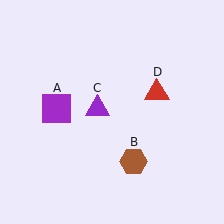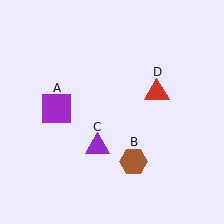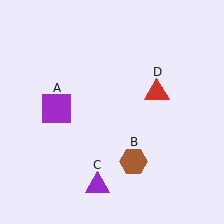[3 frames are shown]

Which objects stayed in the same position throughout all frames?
Purple square (object A) and brown hexagon (object B) and red triangle (object D) remained stationary.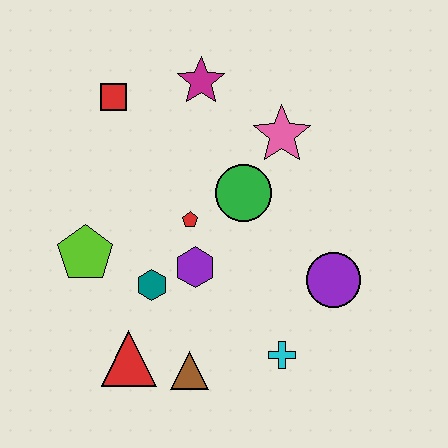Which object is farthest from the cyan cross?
The red square is farthest from the cyan cross.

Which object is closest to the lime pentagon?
The teal hexagon is closest to the lime pentagon.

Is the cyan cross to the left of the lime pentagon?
No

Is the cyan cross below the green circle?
Yes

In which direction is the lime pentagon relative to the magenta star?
The lime pentagon is below the magenta star.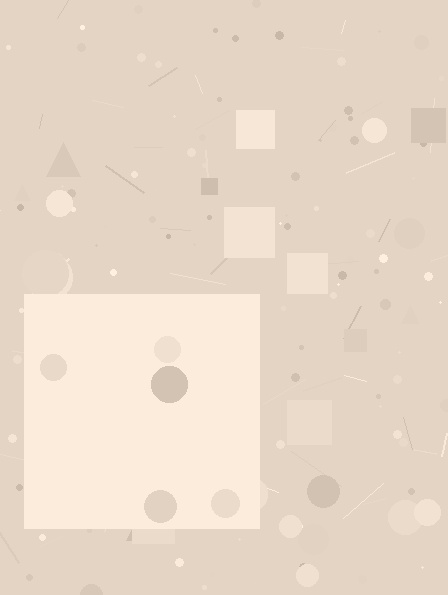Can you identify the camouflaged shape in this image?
The camouflaged shape is a square.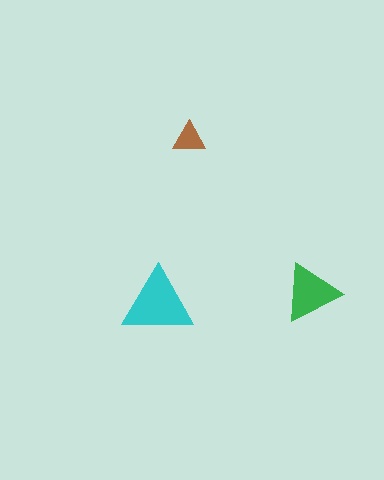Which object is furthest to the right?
The green triangle is rightmost.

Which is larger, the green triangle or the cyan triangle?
The cyan one.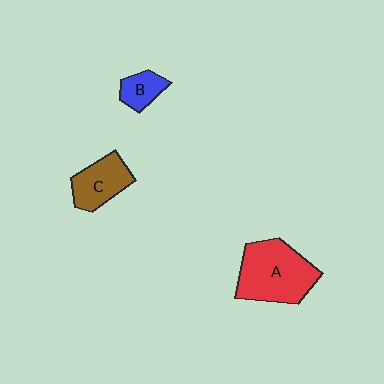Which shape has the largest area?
Shape A (red).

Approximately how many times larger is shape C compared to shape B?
Approximately 1.7 times.